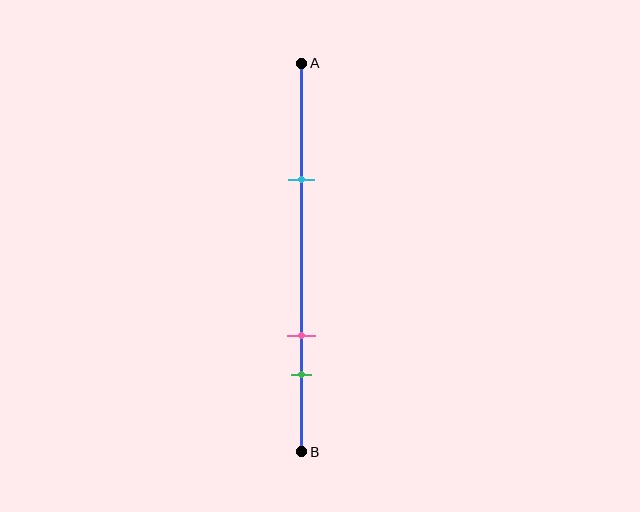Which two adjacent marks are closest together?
The pink and green marks are the closest adjacent pair.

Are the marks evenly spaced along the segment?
No, the marks are not evenly spaced.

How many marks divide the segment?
There are 3 marks dividing the segment.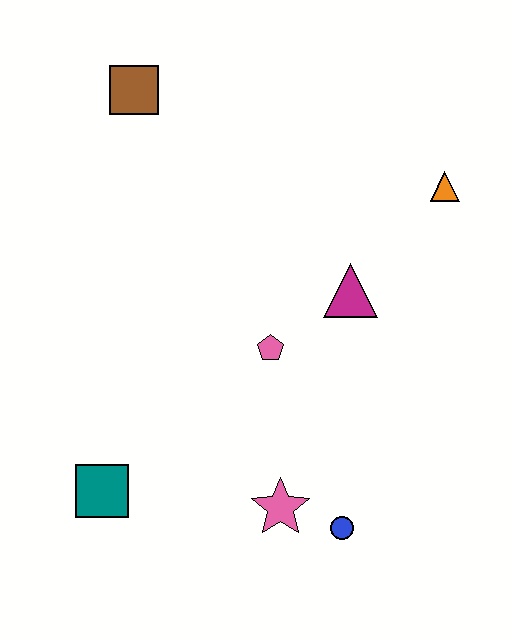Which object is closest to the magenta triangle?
The pink pentagon is closest to the magenta triangle.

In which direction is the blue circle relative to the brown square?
The blue circle is below the brown square.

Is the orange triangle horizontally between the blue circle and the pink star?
No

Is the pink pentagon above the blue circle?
Yes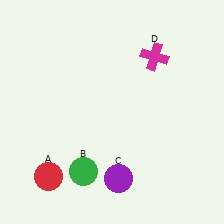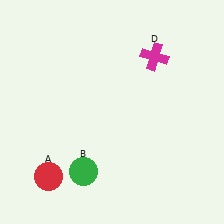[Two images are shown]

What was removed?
The purple circle (C) was removed in Image 2.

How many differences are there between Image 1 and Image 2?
There is 1 difference between the two images.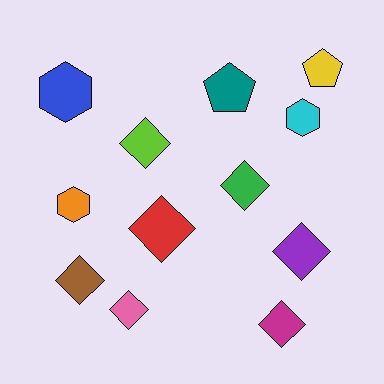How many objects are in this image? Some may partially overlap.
There are 12 objects.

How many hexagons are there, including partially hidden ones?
There are 3 hexagons.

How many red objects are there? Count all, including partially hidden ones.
There is 1 red object.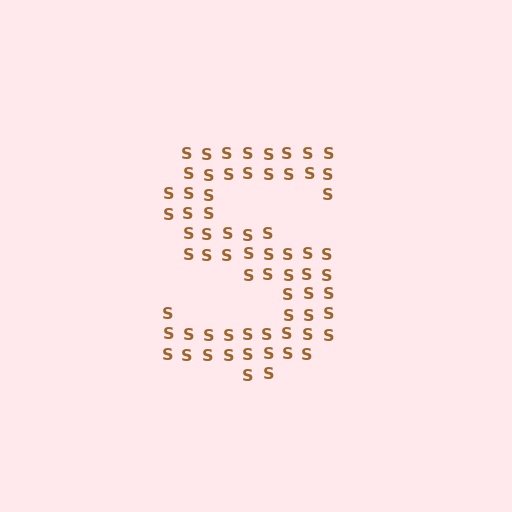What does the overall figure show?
The overall figure shows the letter S.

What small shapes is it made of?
It is made of small letter S's.